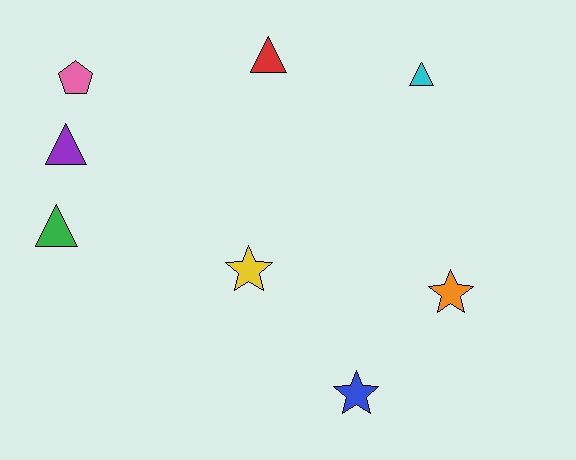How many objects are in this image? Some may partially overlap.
There are 8 objects.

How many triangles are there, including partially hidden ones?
There are 4 triangles.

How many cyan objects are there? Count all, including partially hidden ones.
There is 1 cyan object.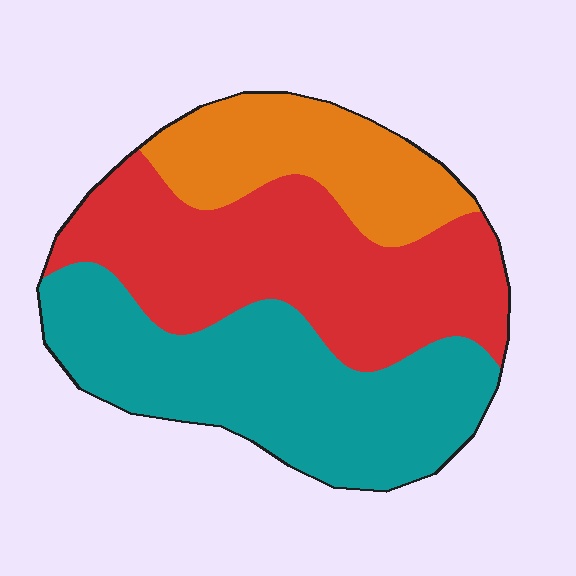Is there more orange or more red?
Red.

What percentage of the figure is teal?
Teal takes up about two fifths (2/5) of the figure.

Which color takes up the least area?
Orange, at roughly 20%.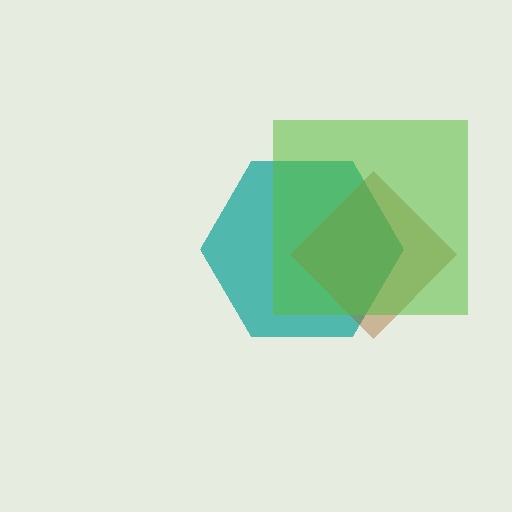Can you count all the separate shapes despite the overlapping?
Yes, there are 3 separate shapes.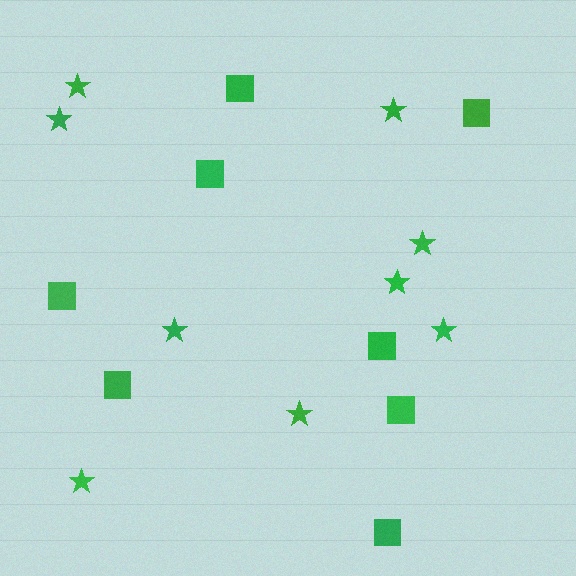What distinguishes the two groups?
There are 2 groups: one group of stars (9) and one group of squares (8).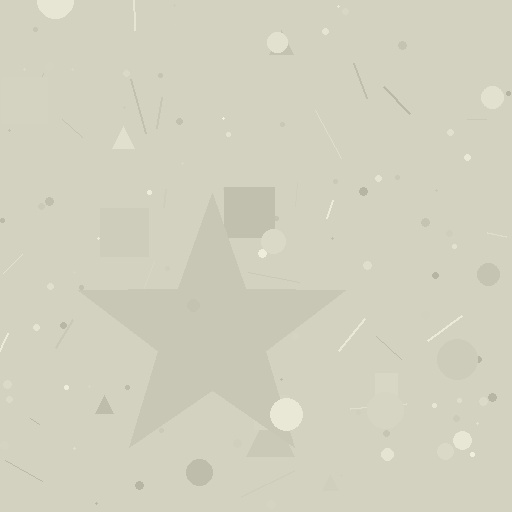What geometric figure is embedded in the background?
A star is embedded in the background.